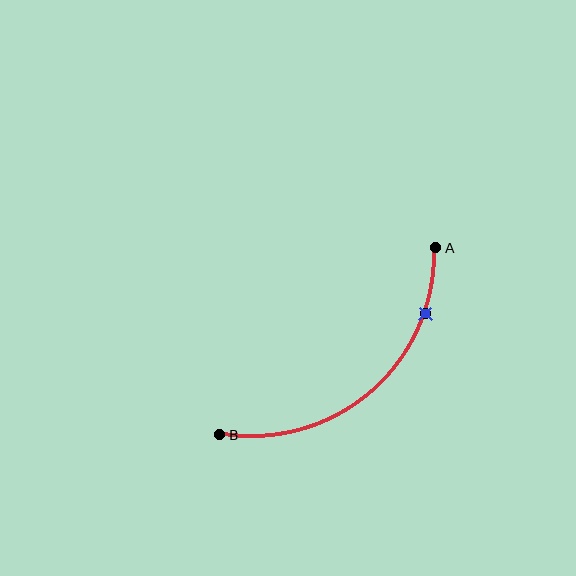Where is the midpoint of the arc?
The arc midpoint is the point on the curve farthest from the straight line joining A and B. It sits below and to the right of that line.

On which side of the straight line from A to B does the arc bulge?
The arc bulges below and to the right of the straight line connecting A and B.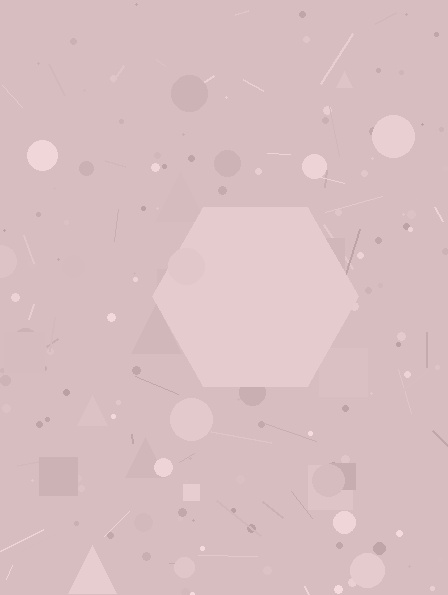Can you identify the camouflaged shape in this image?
The camouflaged shape is a hexagon.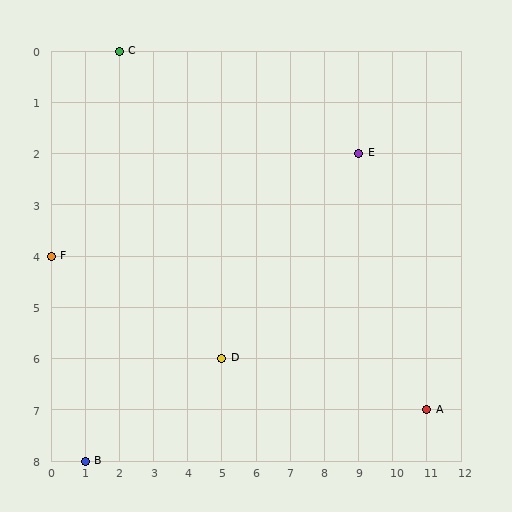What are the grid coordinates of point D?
Point D is at grid coordinates (5, 6).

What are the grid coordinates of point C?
Point C is at grid coordinates (2, 0).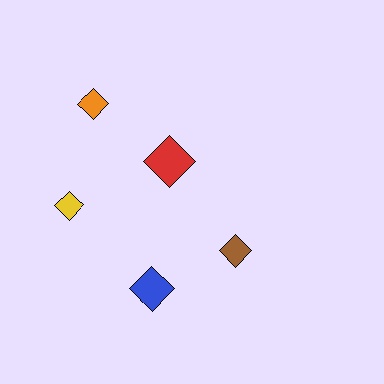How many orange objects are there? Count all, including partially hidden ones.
There is 1 orange object.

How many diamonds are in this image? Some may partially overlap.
There are 5 diamonds.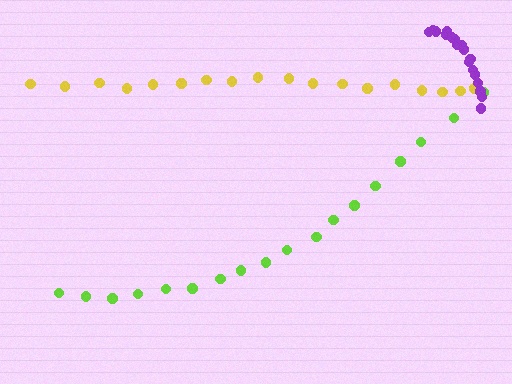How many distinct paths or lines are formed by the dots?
There are 3 distinct paths.